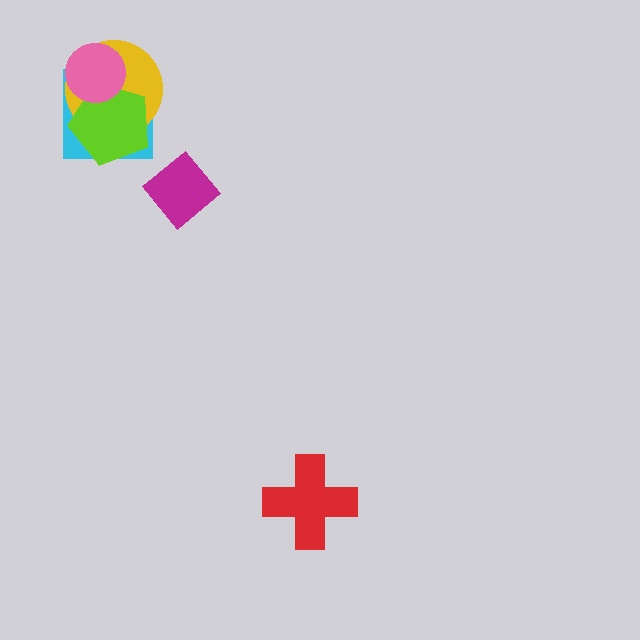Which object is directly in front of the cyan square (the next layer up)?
The yellow circle is directly in front of the cyan square.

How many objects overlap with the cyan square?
3 objects overlap with the cyan square.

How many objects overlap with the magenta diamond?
0 objects overlap with the magenta diamond.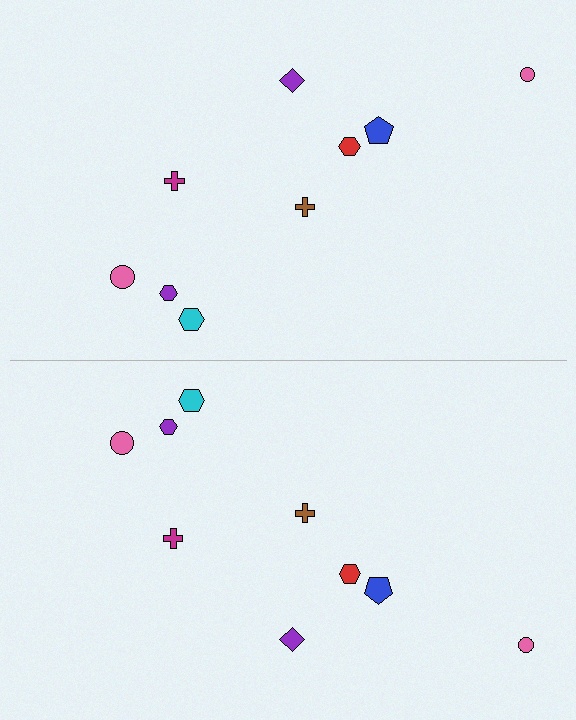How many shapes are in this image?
There are 18 shapes in this image.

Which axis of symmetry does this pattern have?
The pattern has a horizontal axis of symmetry running through the center of the image.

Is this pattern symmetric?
Yes, this pattern has bilateral (reflection) symmetry.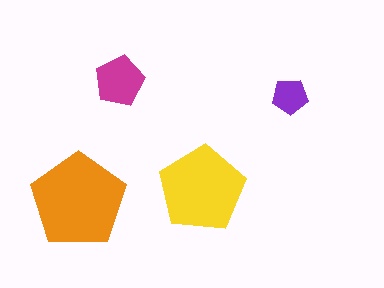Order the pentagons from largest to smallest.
the orange one, the yellow one, the magenta one, the purple one.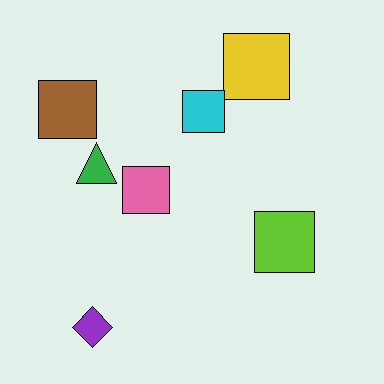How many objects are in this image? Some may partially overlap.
There are 7 objects.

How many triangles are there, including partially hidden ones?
There is 1 triangle.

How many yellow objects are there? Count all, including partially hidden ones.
There is 1 yellow object.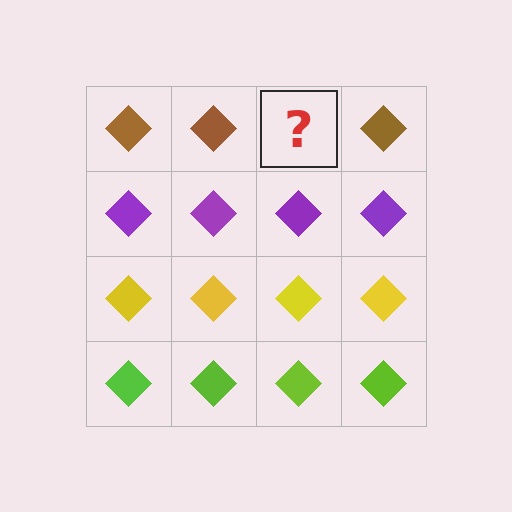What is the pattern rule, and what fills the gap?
The rule is that each row has a consistent color. The gap should be filled with a brown diamond.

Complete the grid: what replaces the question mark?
The question mark should be replaced with a brown diamond.